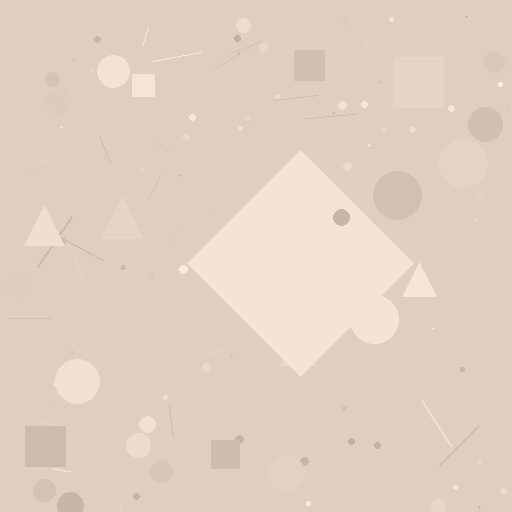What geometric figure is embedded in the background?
A diamond is embedded in the background.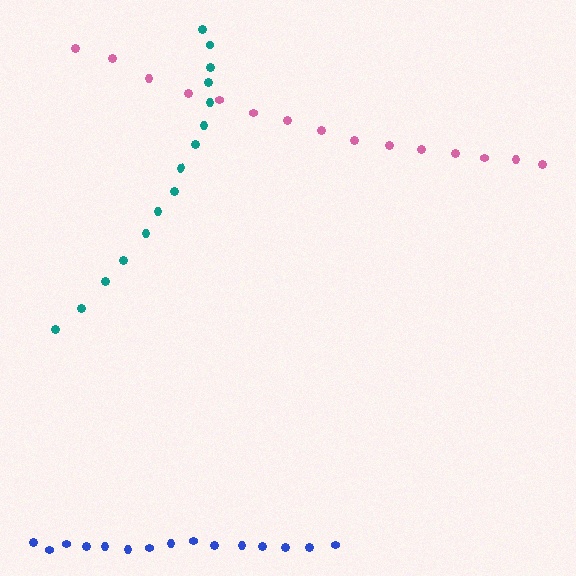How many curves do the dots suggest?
There are 3 distinct paths.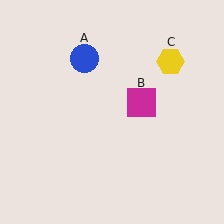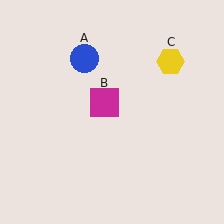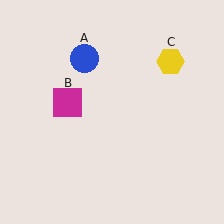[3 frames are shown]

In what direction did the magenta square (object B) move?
The magenta square (object B) moved left.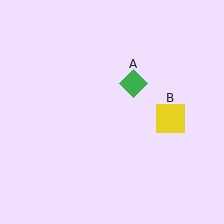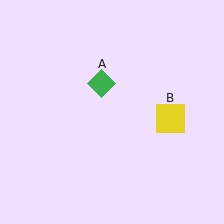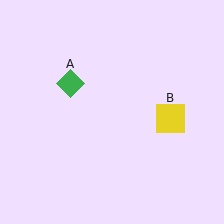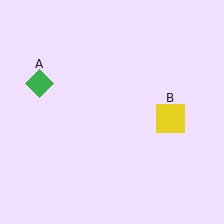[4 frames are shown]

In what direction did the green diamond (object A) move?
The green diamond (object A) moved left.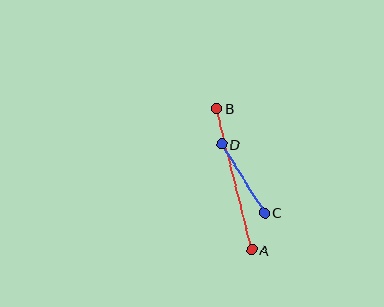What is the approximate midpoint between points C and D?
The midpoint is at approximately (243, 178) pixels.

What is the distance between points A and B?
The distance is approximately 145 pixels.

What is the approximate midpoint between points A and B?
The midpoint is at approximately (234, 179) pixels.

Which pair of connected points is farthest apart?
Points A and B are farthest apart.